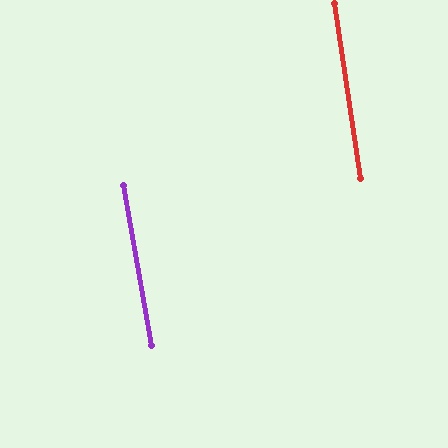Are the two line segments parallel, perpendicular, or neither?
Parallel — their directions differ by only 1.3°.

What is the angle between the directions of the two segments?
Approximately 1 degree.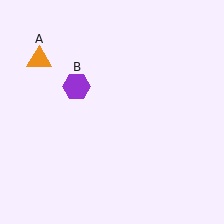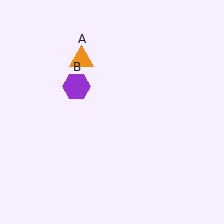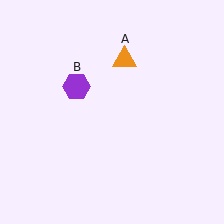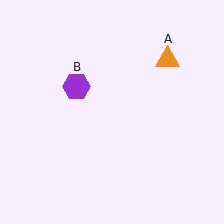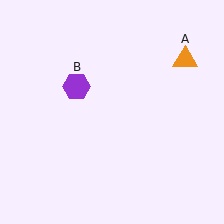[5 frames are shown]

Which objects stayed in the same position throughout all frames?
Purple hexagon (object B) remained stationary.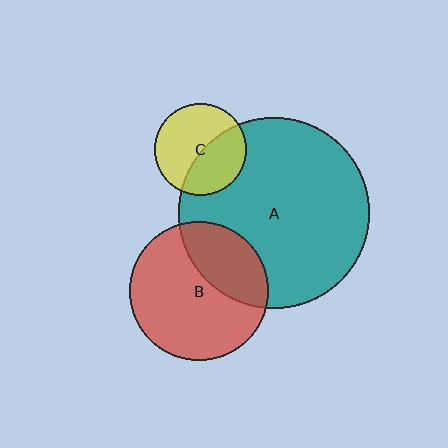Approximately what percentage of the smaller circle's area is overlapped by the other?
Approximately 30%.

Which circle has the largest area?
Circle A (teal).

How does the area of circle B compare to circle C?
Approximately 2.3 times.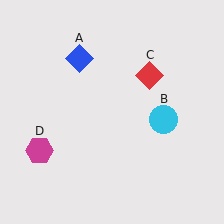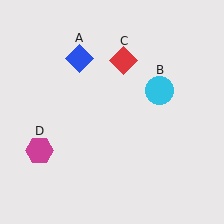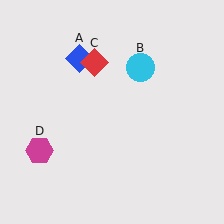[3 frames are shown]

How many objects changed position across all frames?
2 objects changed position: cyan circle (object B), red diamond (object C).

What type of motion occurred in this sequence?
The cyan circle (object B), red diamond (object C) rotated counterclockwise around the center of the scene.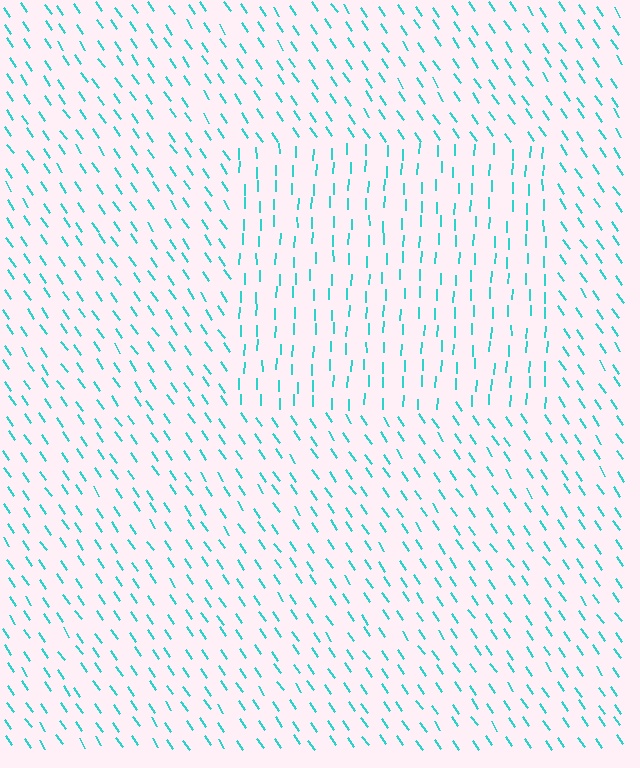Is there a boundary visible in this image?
Yes, there is a texture boundary formed by a change in line orientation.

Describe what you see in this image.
The image is filled with small cyan line segments. A rectangle region in the image has lines oriented differently from the surrounding lines, creating a visible texture boundary.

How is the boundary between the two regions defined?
The boundary is defined purely by a change in line orientation (approximately 36 degrees difference). All lines are the same color and thickness.